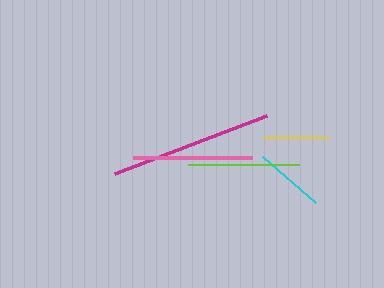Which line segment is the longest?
The magenta line is the longest at approximately 163 pixels.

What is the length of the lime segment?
The lime segment is approximately 111 pixels long.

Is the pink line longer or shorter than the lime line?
The pink line is longer than the lime line.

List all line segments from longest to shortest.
From longest to shortest: magenta, pink, lime, cyan, yellow.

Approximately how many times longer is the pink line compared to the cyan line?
The pink line is approximately 1.7 times the length of the cyan line.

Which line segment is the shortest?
The yellow line is the shortest at approximately 66 pixels.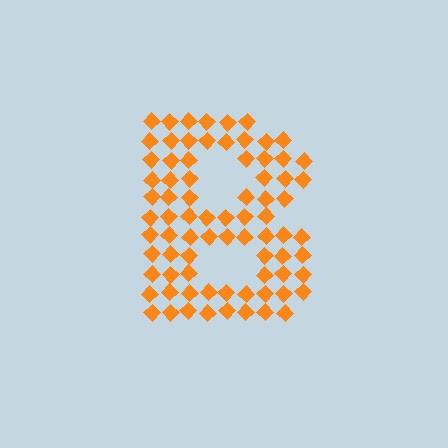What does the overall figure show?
The overall figure shows the letter B.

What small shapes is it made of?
It is made of small diamonds.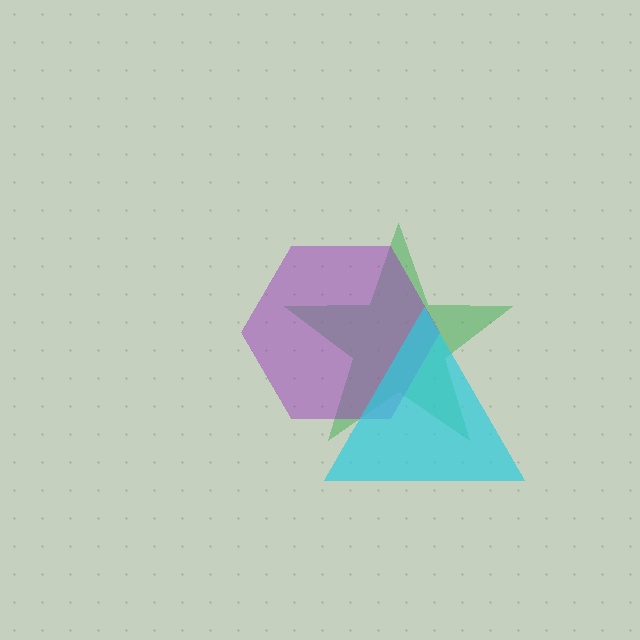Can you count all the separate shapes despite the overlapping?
Yes, there are 3 separate shapes.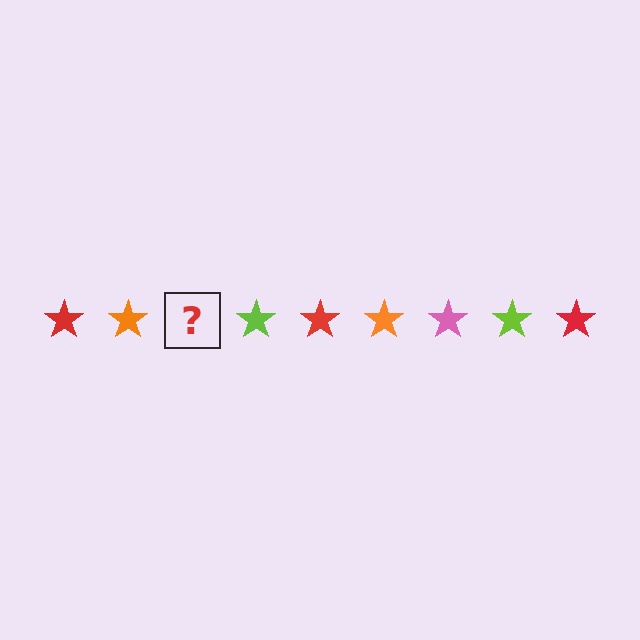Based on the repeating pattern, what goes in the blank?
The blank should be a pink star.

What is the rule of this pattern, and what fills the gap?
The rule is that the pattern cycles through red, orange, pink, lime stars. The gap should be filled with a pink star.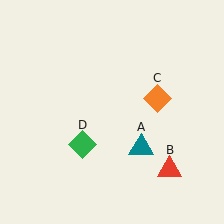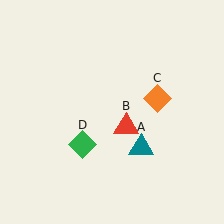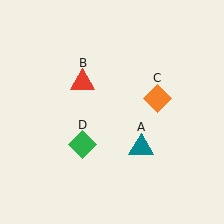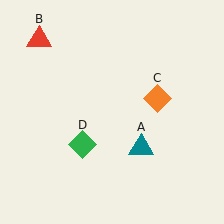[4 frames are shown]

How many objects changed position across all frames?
1 object changed position: red triangle (object B).